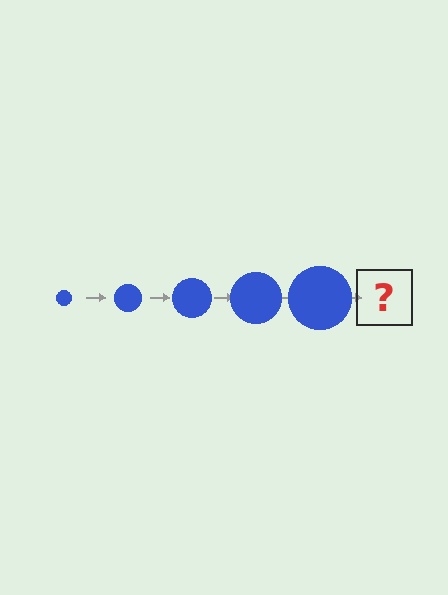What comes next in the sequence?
The next element should be a blue circle, larger than the previous one.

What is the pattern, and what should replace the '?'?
The pattern is that the circle gets progressively larger each step. The '?' should be a blue circle, larger than the previous one.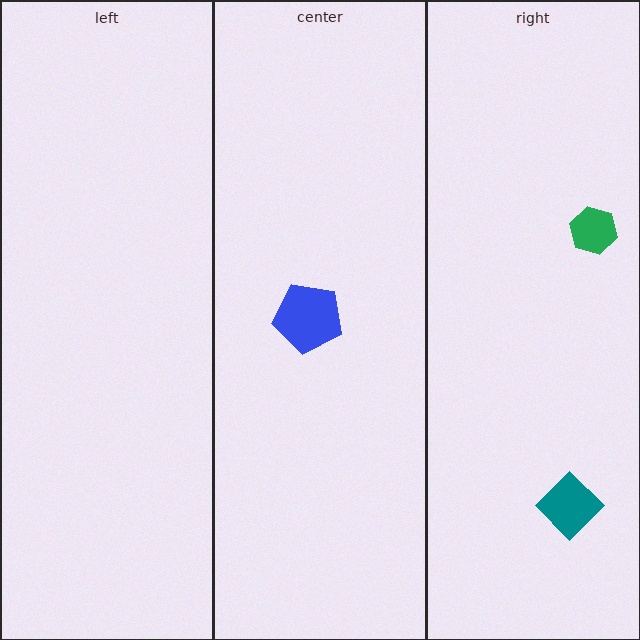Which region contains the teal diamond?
The right region.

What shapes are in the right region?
The teal diamond, the green hexagon.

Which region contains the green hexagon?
The right region.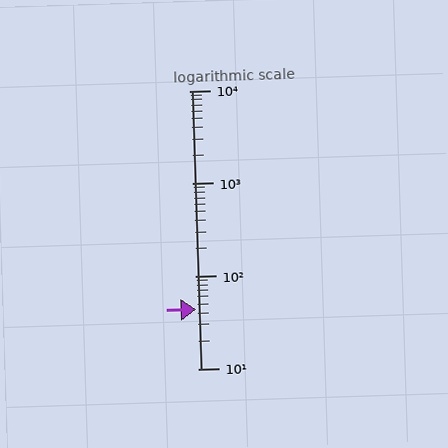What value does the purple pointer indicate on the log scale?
The pointer indicates approximately 44.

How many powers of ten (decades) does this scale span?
The scale spans 3 decades, from 10 to 10000.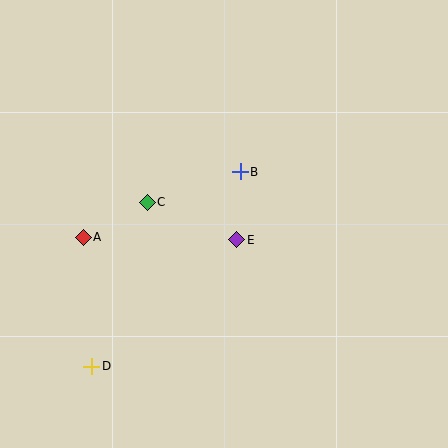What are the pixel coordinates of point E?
Point E is at (237, 240).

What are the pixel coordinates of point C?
Point C is at (147, 202).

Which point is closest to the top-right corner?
Point B is closest to the top-right corner.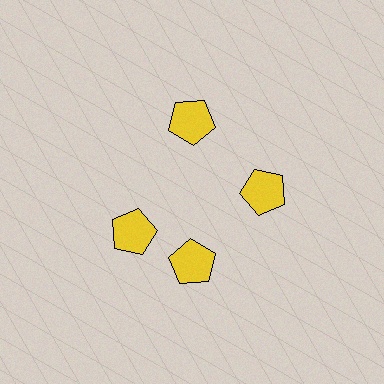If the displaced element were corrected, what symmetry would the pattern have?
It would have 4-fold rotational symmetry — the pattern would map onto itself every 90 degrees.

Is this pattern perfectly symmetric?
No. The 4 yellow pentagons are arranged in a ring, but one element near the 9 o'clock position is rotated out of alignment along the ring, breaking the 4-fold rotational symmetry.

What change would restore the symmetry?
The symmetry would be restored by rotating it back into even spacing with its neighbors so that all 4 pentagons sit at equal angles and equal distance from the center.